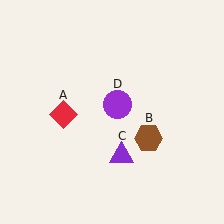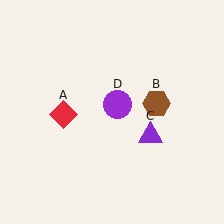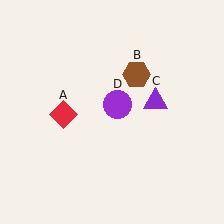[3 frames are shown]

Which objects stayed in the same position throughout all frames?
Red diamond (object A) and purple circle (object D) remained stationary.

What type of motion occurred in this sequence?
The brown hexagon (object B), purple triangle (object C) rotated counterclockwise around the center of the scene.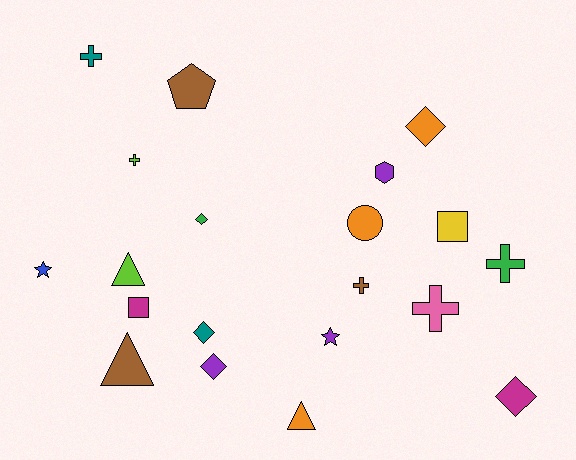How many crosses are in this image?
There are 5 crosses.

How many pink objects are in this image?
There is 1 pink object.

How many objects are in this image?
There are 20 objects.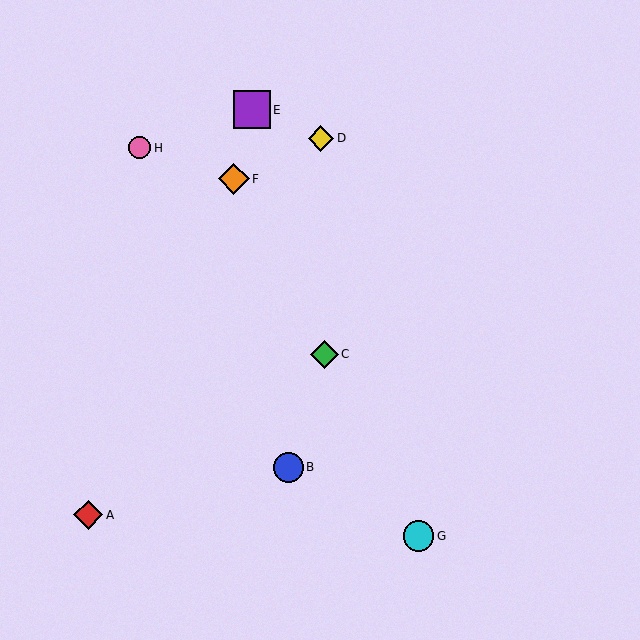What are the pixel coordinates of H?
Object H is at (140, 148).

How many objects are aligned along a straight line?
3 objects (C, F, G) are aligned along a straight line.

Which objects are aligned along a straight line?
Objects C, F, G are aligned along a straight line.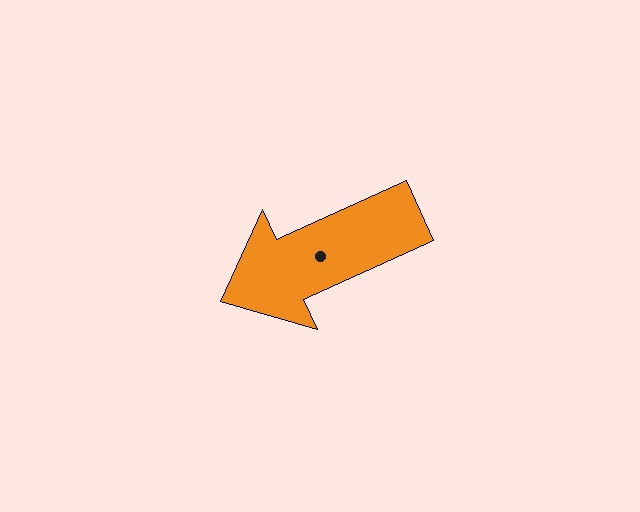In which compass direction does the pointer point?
Southwest.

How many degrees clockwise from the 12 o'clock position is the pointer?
Approximately 246 degrees.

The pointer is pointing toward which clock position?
Roughly 8 o'clock.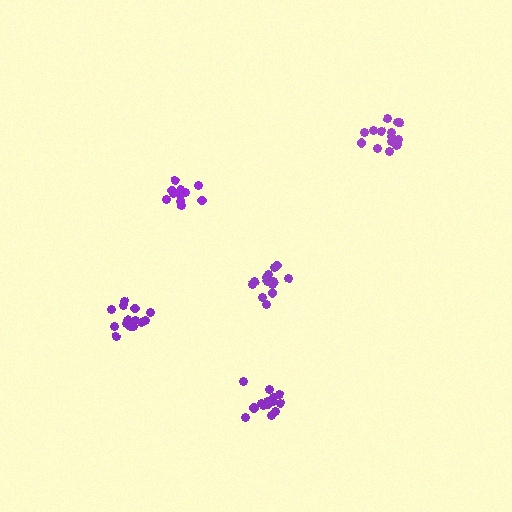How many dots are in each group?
Group 1: 15 dots, Group 2: 12 dots, Group 3: 14 dots, Group 4: 14 dots, Group 5: 14 dots (69 total).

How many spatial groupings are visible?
There are 5 spatial groupings.